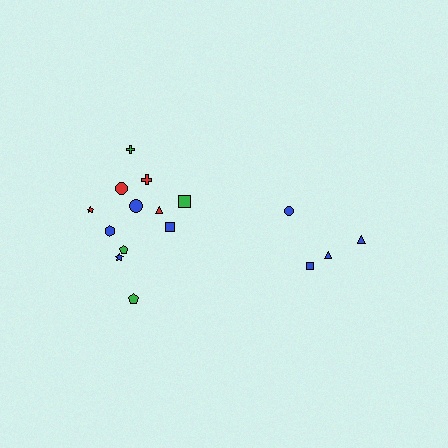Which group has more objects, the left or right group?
The left group.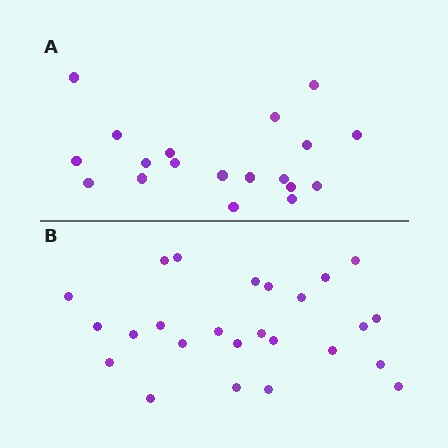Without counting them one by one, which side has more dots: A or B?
Region B (the bottom region) has more dots.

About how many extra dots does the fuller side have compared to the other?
Region B has about 6 more dots than region A.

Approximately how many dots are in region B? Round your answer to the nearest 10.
About 20 dots. (The exact count is 25, which rounds to 20.)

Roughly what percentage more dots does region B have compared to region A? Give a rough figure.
About 30% more.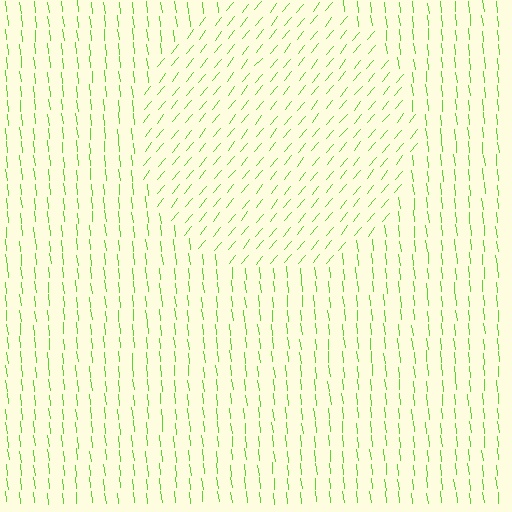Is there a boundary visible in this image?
Yes, there is a texture boundary formed by a change in line orientation.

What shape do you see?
I see a circle.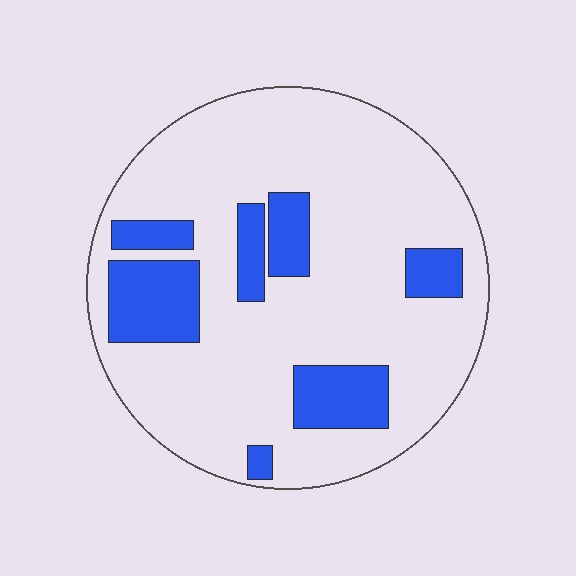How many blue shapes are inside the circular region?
7.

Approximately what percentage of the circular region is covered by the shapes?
Approximately 20%.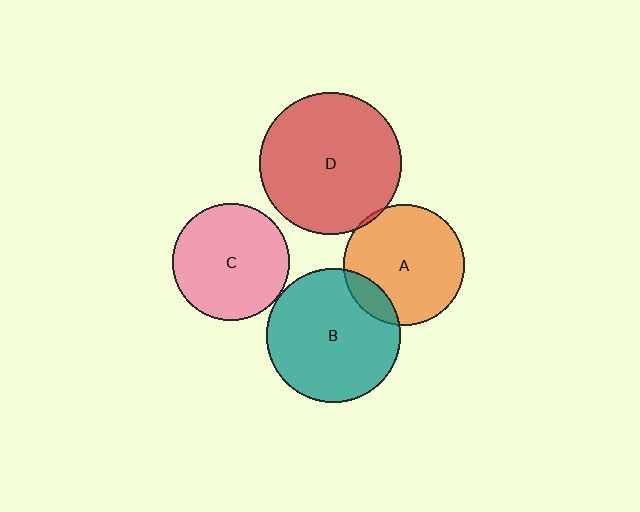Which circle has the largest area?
Circle D (red).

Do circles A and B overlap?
Yes.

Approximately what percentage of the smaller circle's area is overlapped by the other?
Approximately 15%.